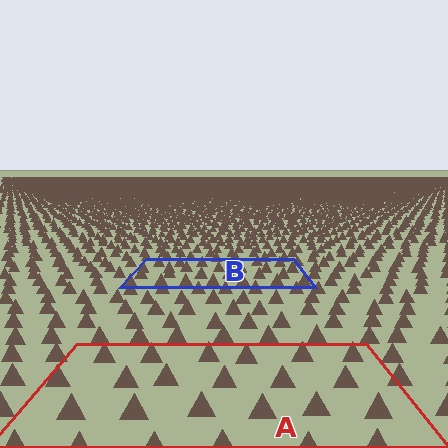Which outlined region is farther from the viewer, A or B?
Region B is farther from the viewer — the texture elements inside it appear smaller and more densely packed.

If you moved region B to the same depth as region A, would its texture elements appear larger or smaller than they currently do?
They would appear larger. At a closer depth, the same texture elements are projected at a bigger on-screen size.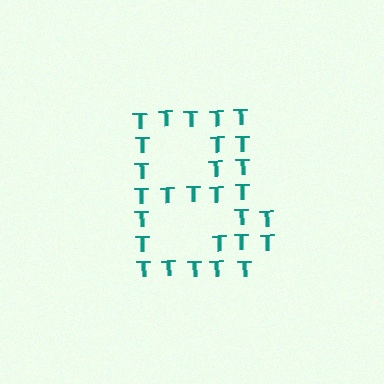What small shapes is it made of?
It is made of small letter T's.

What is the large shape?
The large shape is the letter B.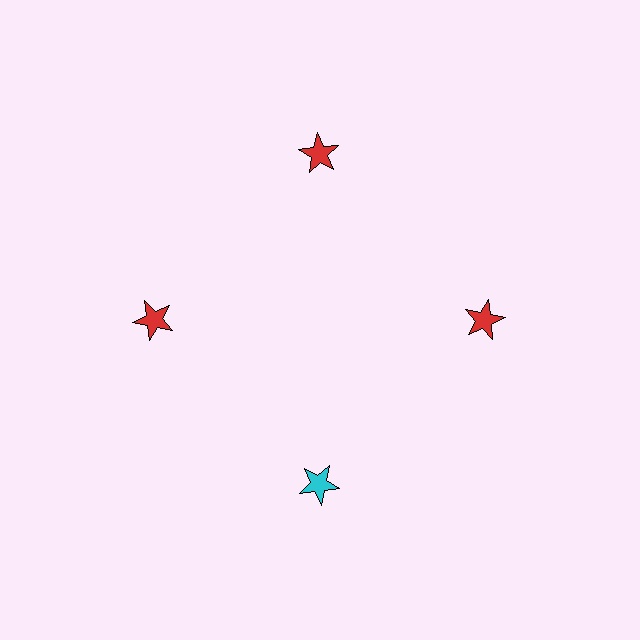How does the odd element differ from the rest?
It has a different color: cyan instead of red.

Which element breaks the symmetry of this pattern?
The cyan star at roughly the 6 o'clock position breaks the symmetry. All other shapes are red stars.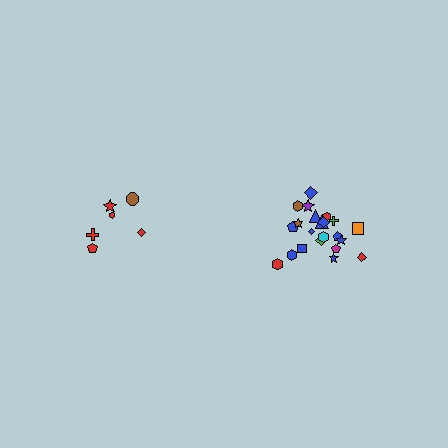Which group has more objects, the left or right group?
The right group.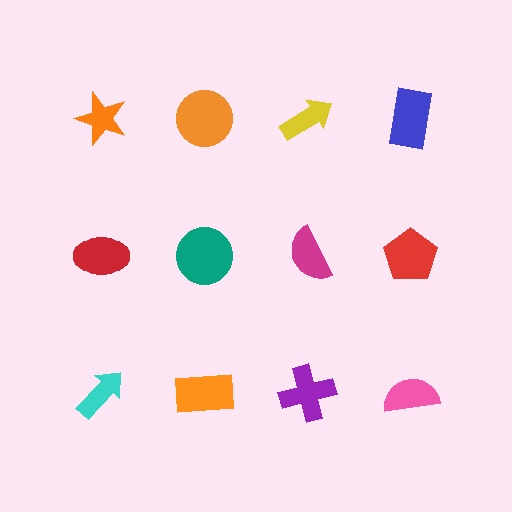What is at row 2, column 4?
A red pentagon.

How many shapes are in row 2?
4 shapes.